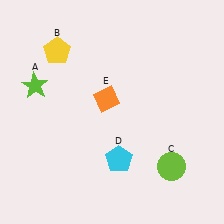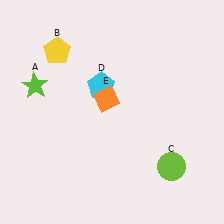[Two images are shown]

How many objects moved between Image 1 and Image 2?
1 object moved between the two images.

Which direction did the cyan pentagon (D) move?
The cyan pentagon (D) moved up.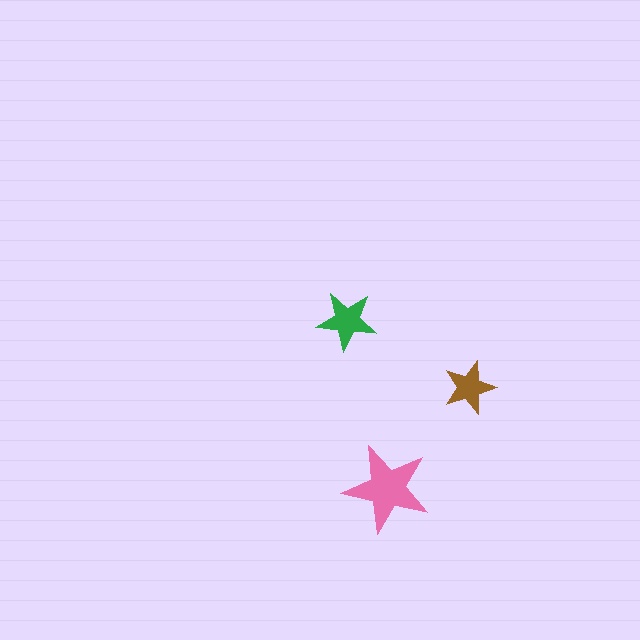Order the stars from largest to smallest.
the pink one, the green one, the brown one.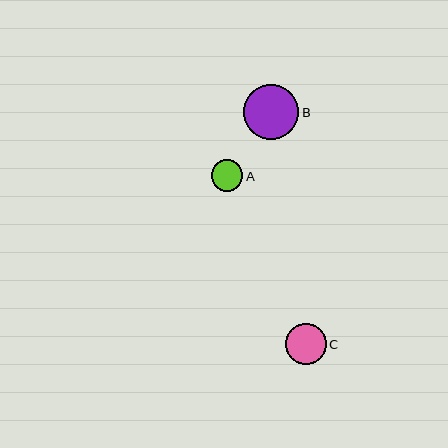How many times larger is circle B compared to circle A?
Circle B is approximately 1.8 times the size of circle A.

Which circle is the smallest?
Circle A is the smallest with a size of approximately 31 pixels.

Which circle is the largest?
Circle B is the largest with a size of approximately 55 pixels.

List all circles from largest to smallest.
From largest to smallest: B, C, A.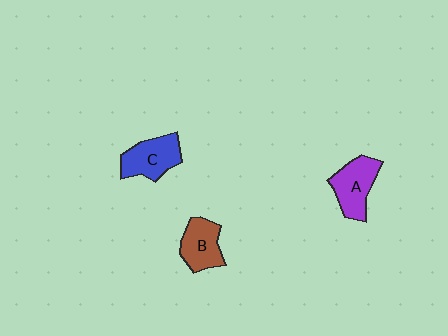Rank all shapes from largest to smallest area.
From largest to smallest: A (purple), C (blue), B (brown).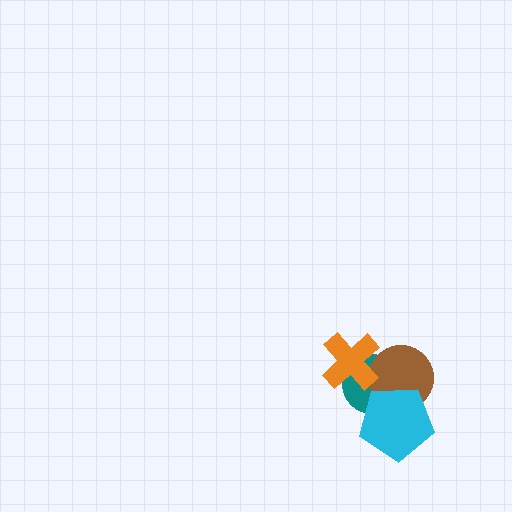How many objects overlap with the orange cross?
2 objects overlap with the orange cross.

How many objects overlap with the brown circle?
3 objects overlap with the brown circle.